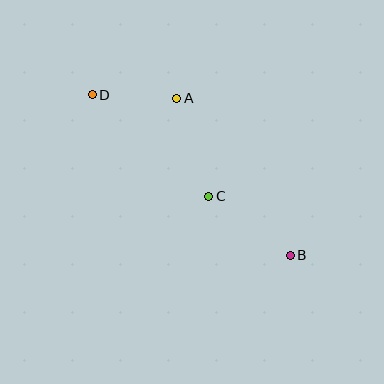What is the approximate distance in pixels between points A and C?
The distance between A and C is approximately 103 pixels.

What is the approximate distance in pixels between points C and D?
The distance between C and D is approximately 154 pixels.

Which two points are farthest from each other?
Points B and D are farthest from each other.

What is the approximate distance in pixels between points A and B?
The distance between A and B is approximately 194 pixels.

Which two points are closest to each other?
Points A and D are closest to each other.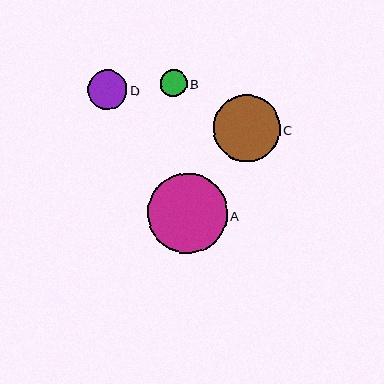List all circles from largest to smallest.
From largest to smallest: A, C, D, B.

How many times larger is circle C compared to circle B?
Circle C is approximately 2.5 times the size of circle B.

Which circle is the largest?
Circle A is the largest with a size of approximately 80 pixels.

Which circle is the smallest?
Circle B is the smallest with a size of approximately 27 pixels.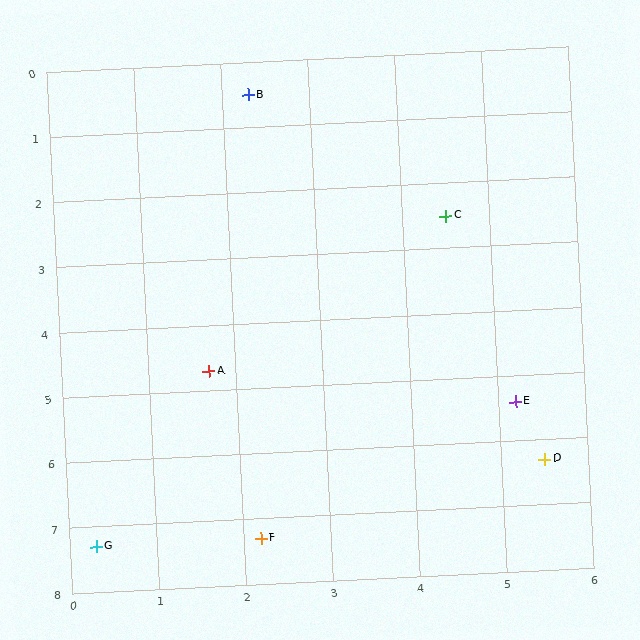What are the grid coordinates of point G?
Point G is at approximately (0.3, 7.3).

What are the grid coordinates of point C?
Point C is at approximately (4.5, 2.5).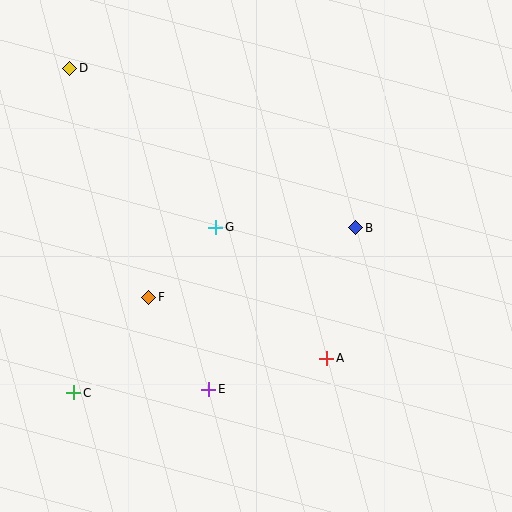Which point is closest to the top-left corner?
Point D is closest to the top-left corner.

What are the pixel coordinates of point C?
Point C is at (74, 393).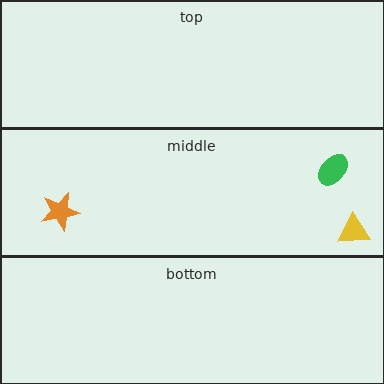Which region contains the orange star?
The middle region.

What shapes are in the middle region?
The orange star, the yellow triangle, the green ellipse.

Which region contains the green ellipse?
The middle region.